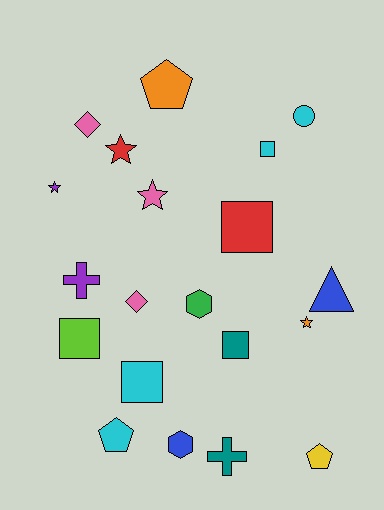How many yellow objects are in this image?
There is 1 yellow object.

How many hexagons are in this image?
There are 2 hexagons.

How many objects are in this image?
There are 20 objects.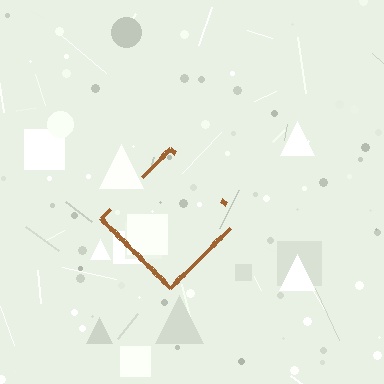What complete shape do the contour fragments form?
The contour fragments form a diamond.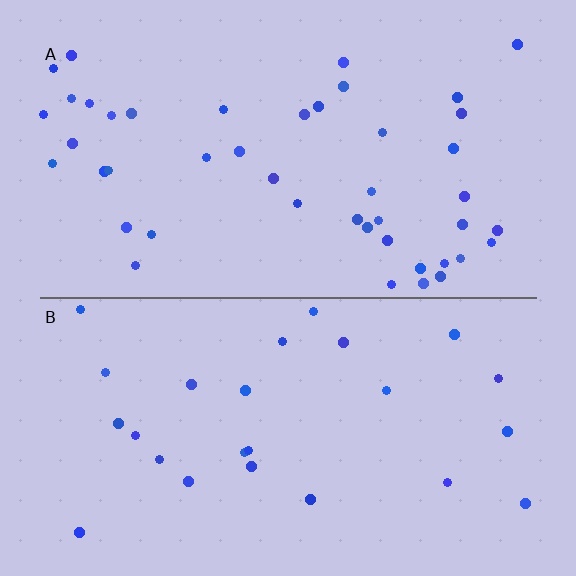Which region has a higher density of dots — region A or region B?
A (the top).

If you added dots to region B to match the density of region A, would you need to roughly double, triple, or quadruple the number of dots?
Approximately double.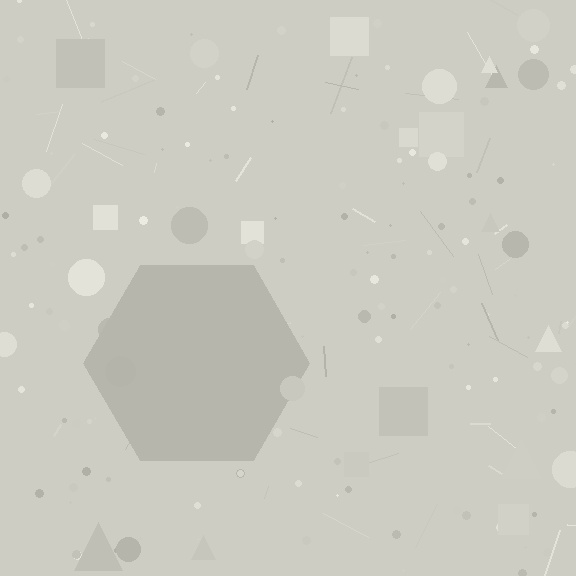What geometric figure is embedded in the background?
A hexagon is embedded in the background.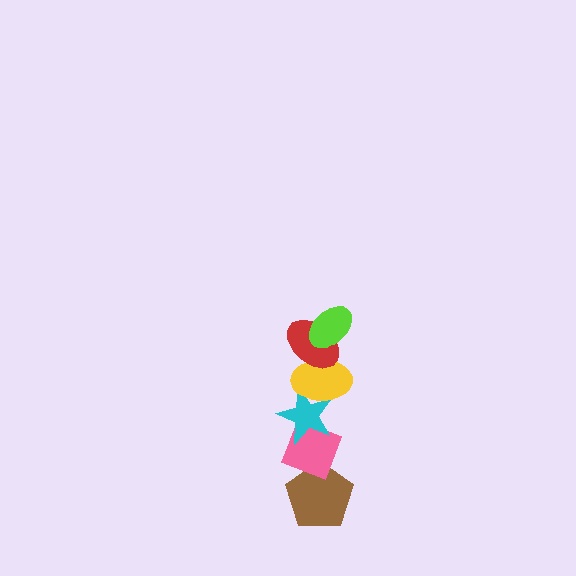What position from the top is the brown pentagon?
The brown pentagon is 6th from the top.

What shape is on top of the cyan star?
The yellow ellipse is on top of the cyan star.